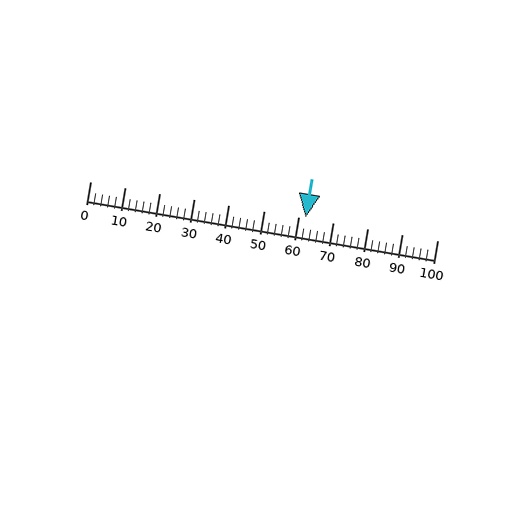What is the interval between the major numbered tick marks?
The major tick marks are spaced 10 units apart.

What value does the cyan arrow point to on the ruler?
The cyan arrow points to approximately 62.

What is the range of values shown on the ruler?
The ruler shows values from 0 to 100.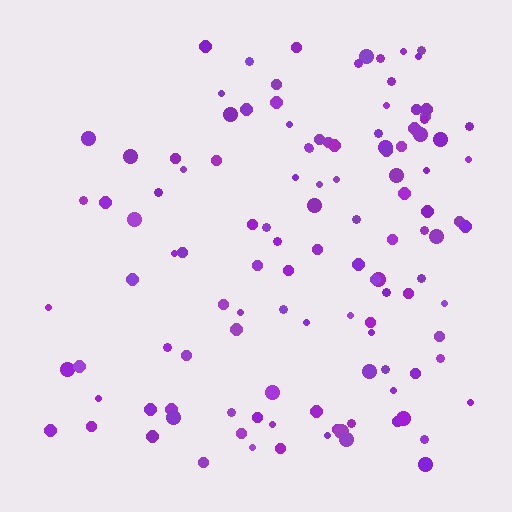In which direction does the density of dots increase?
From left to right, with the right side densest.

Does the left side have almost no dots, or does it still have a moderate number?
Still a moderate number, just noticeably fewer than the right.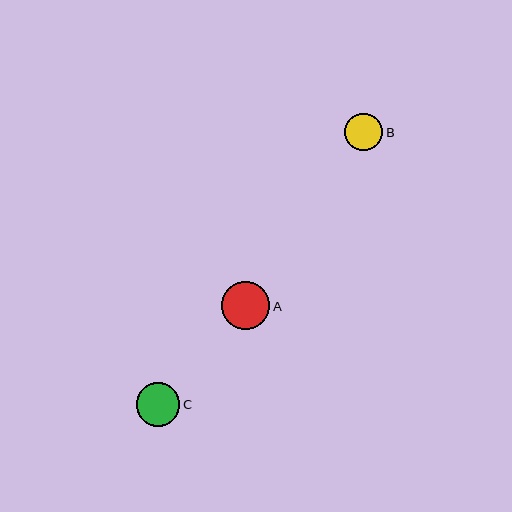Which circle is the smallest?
Circle B is the smallest with a size of approximately 38 pixels.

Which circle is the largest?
Circle A is the largest with a size of approximately 48 pixels.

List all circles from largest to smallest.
From largest to smallest: A, C, B.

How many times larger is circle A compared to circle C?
Circle A is approximately 1.1 times the size of circle C.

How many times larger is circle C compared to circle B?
Circle C is approximately 1.2 times the size of circle B.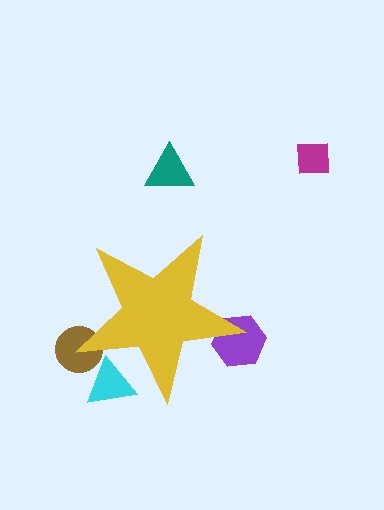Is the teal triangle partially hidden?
No, the teal triangle is fully visible.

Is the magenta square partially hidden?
No, the magenta square is fully visible.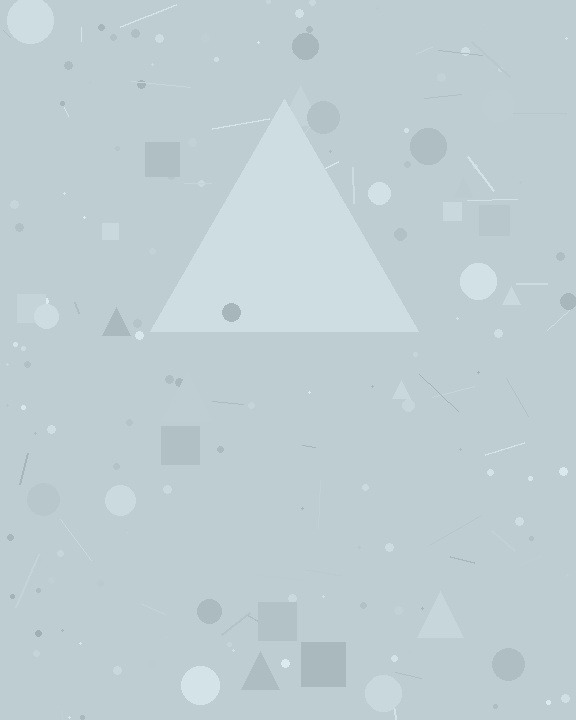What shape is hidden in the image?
A triangle is hidden in the image.